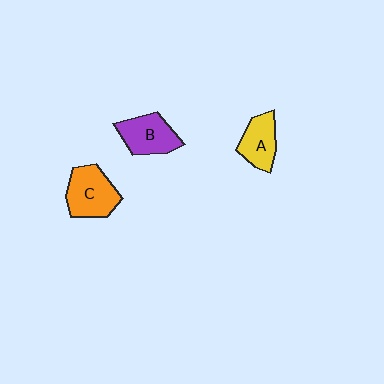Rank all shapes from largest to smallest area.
From largest to smallest: C (orange), B (purple), A (yellow).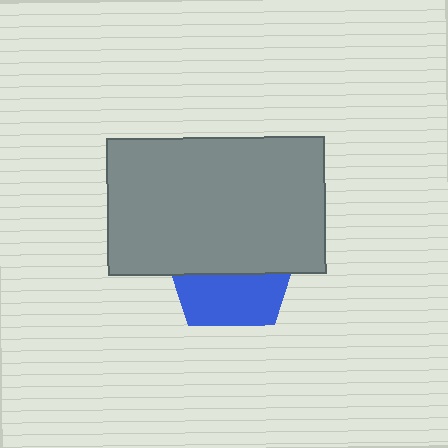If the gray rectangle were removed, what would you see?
You would see the complete blue pentagon.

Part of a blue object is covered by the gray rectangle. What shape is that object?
It is a pentagon.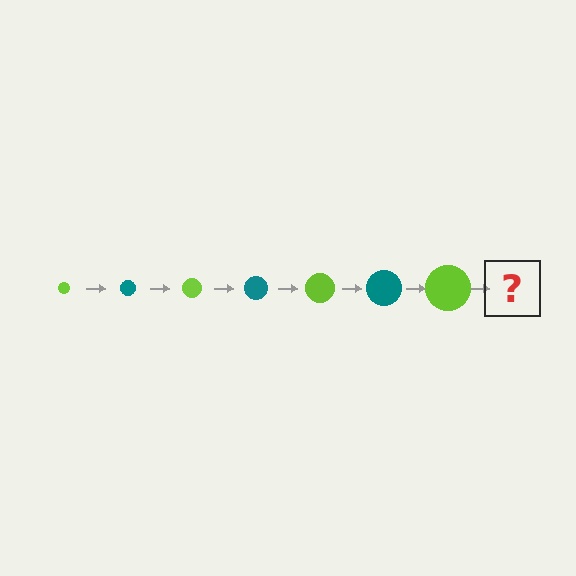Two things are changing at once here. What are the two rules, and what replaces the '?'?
The two rules are that the circle grows larger each step and the color cycles through lime and teal. The '?' should be a teal circle, larger than the previous one.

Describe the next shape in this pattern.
It should be a teal circle, larger than the previous one.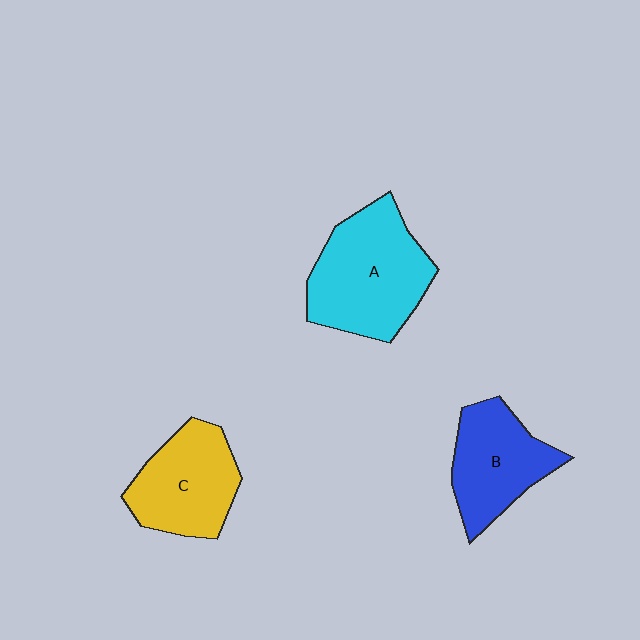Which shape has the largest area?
Shape A (cyan).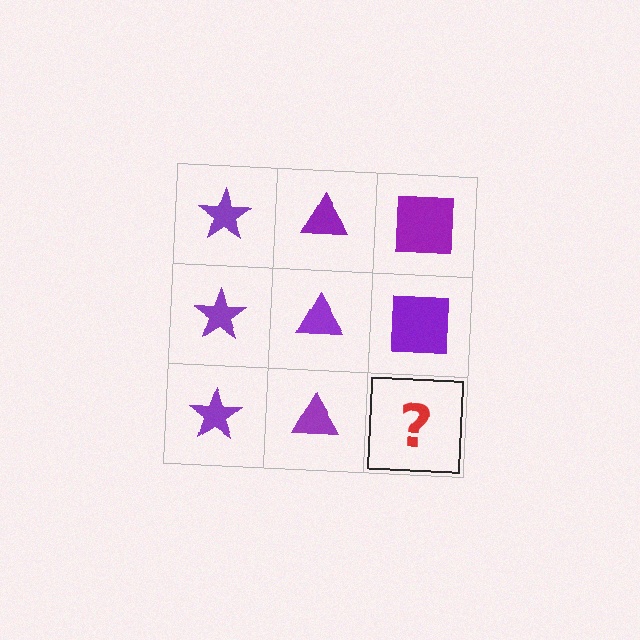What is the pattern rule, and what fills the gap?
The rule is that each column has a consistent shape. The gap should be filled with a purple square.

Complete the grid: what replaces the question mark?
The question mark should be replaced with a purple square.